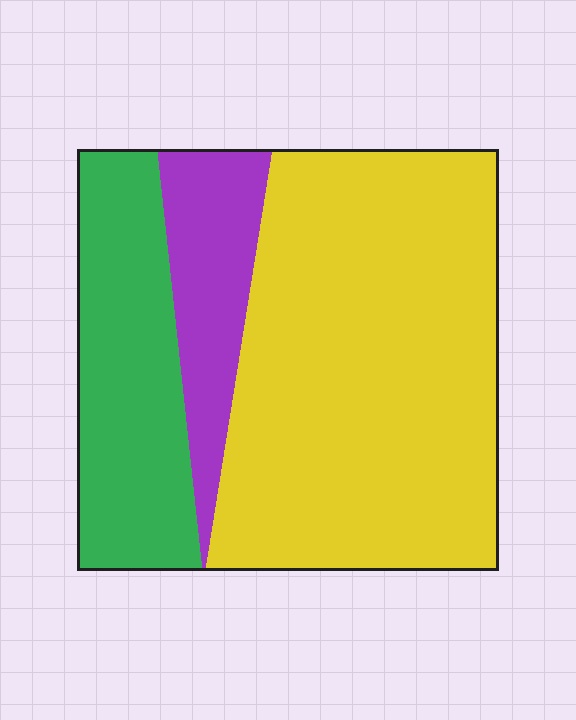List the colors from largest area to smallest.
From largest to smallest: yellow, green, purple.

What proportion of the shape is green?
Green takes up less than a quarter of the shape.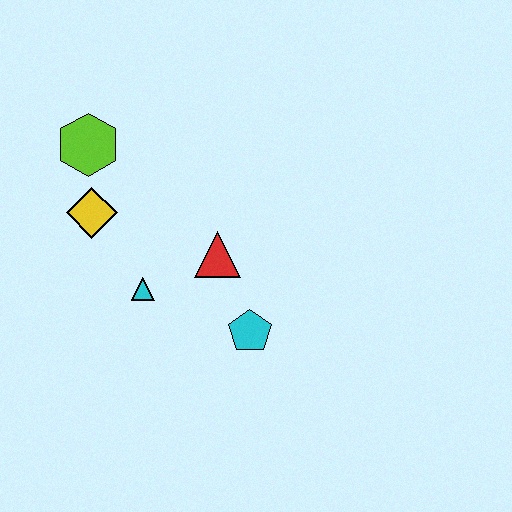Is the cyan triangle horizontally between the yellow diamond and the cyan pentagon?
Yes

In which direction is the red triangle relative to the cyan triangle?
The red triangle is to the right of the cyan triangle.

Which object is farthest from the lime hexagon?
The cyan pentagon is farthest from the lime hexagon.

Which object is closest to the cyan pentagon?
The red triangle is closest to the cyan pentagon.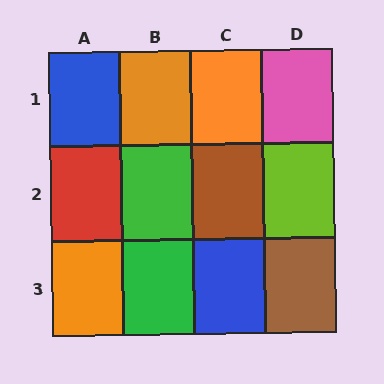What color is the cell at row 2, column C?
Brown.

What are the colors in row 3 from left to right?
Orange, green, blue, brown.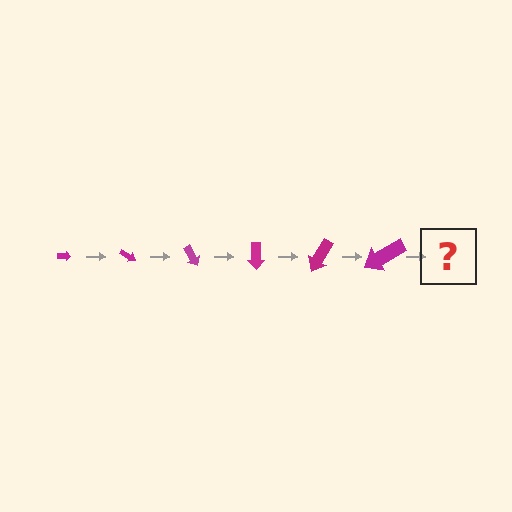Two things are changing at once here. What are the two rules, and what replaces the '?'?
The two rules are that the arrow grows larger each step and it rotates 30 degrees each step. The '?' should be an arrow, larger than the previous one and rotated 180 degrees from the start.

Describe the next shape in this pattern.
It should be an arrow, larger than the previous one and rotated 180 degrees from the start.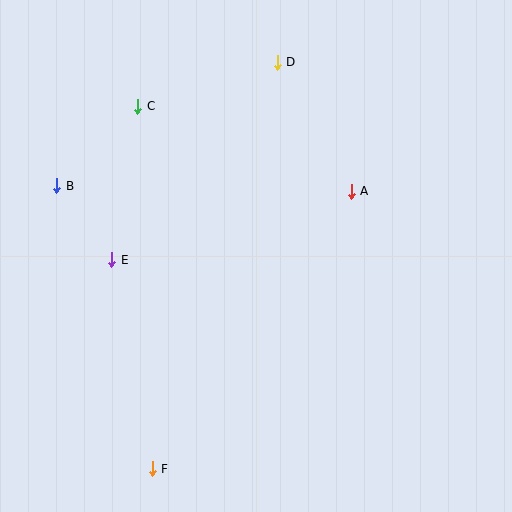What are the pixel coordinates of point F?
Point F is at (152, 469).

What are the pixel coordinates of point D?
Point D is at (277, 62).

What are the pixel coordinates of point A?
Point A is at (351, 191).